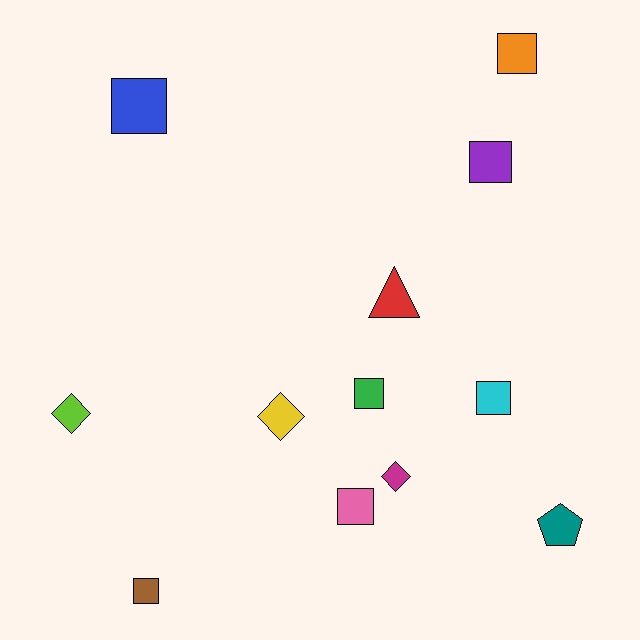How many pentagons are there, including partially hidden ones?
There is 1 pentagon.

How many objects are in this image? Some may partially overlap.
There are 12 objects.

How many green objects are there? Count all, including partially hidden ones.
There is 1 green object.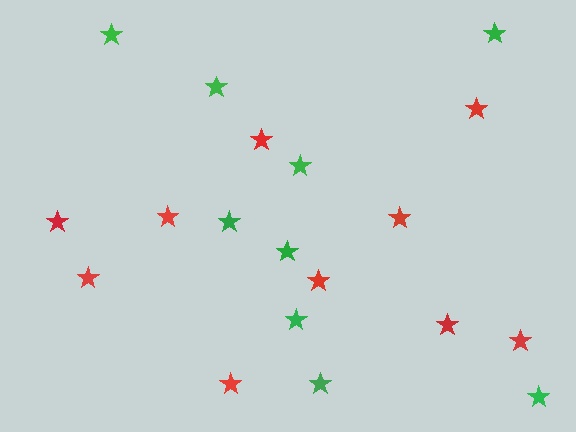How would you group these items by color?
There are 2 groups: one group of red stars (10) and one group of green stars (9).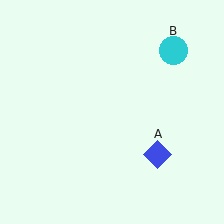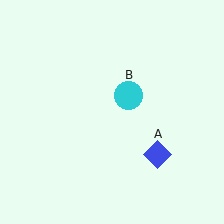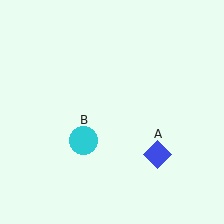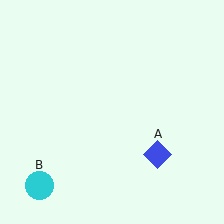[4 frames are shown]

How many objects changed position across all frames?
1 object changed position: cyan circle (object B).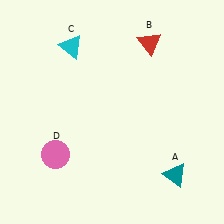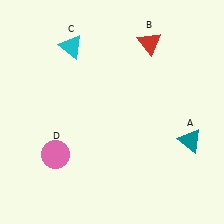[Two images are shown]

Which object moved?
The teal triangle (A) moved up.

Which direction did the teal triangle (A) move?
The teal triangle (A) moved up.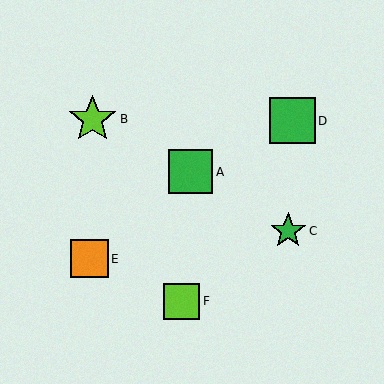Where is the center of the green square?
The center of the green square is at (292, 121).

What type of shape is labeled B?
Shape B is a lime star.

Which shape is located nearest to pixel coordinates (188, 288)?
The lime square (labeled F) at (182, 301) is nearest to that location.